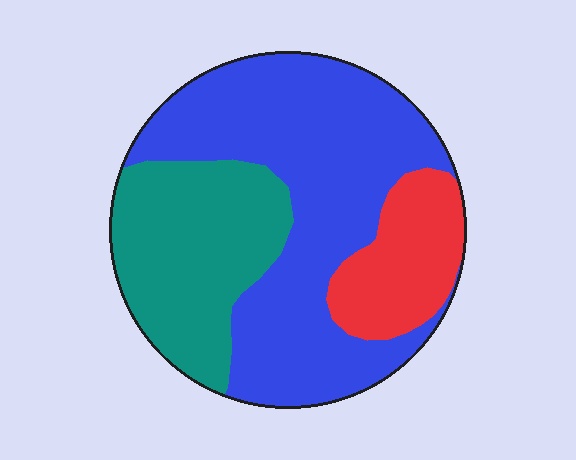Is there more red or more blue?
Blue.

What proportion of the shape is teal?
Teal covers roughly 30% of the shape.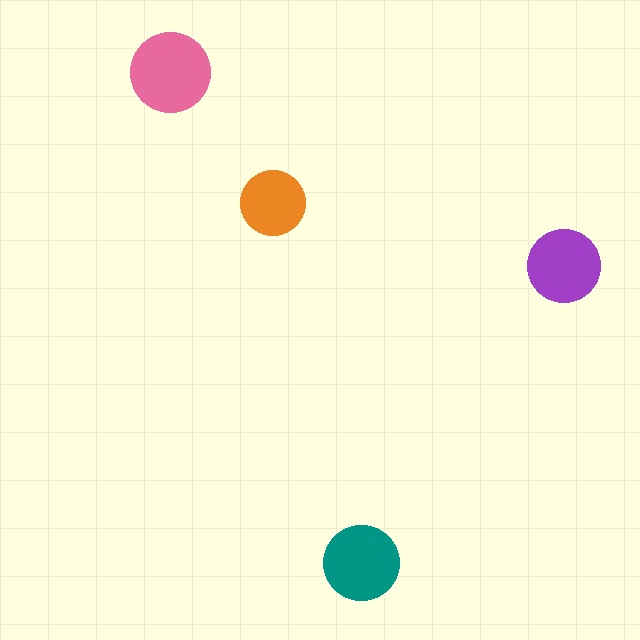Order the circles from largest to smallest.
the pink one, the teal one, the purple one, the orange one.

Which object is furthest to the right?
The purple circle is rightmost.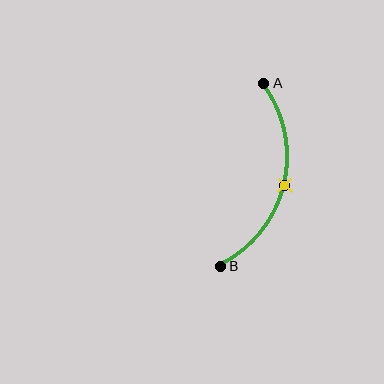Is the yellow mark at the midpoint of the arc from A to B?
Yes. The yellow mark lies on the arc at equal arc-length from both A and B — it is the arc midpoint.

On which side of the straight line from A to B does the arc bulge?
The arc bulges to the right of the straight line connecting A and B.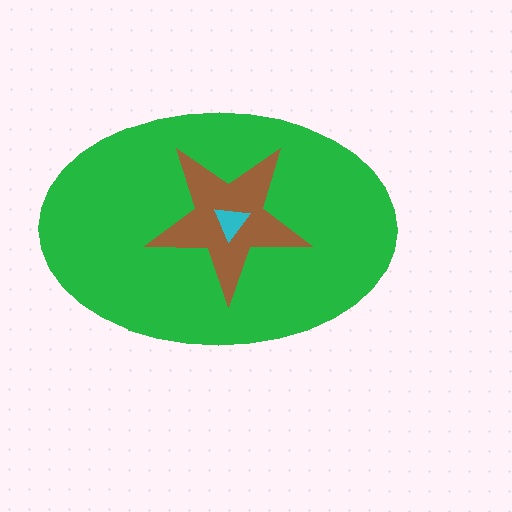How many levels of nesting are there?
3.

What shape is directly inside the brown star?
The cyan triangle.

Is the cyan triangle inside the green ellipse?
Yes.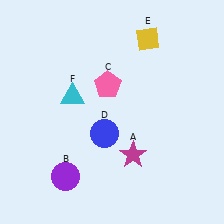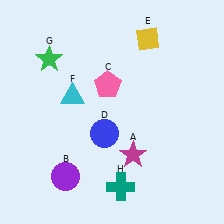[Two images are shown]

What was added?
A green star (G), a teal cross (H) were added in Image 2.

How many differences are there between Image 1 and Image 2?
There are 2 differences between the two images.